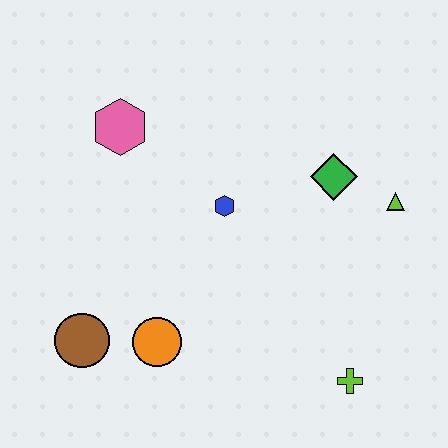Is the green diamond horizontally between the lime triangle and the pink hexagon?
Yes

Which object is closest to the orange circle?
The brown circle is closest to the orange circle.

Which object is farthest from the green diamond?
The brown circle is farthest from the green diamond.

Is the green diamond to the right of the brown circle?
Yes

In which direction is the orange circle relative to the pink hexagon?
The orange circle is below the pink hexagon.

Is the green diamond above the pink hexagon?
No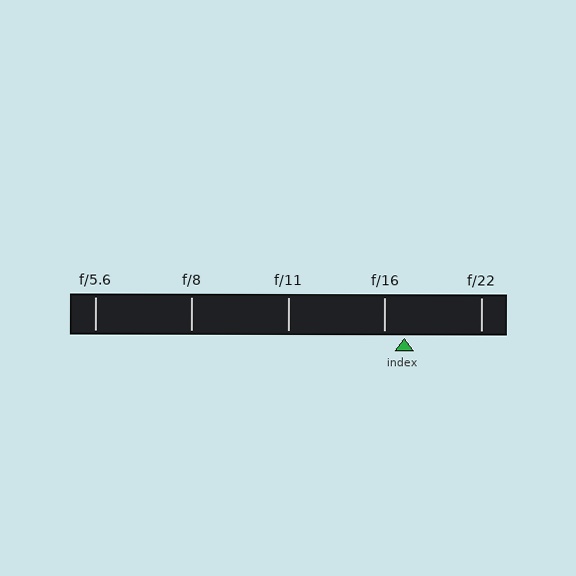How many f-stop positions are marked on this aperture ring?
There are 5 f-stop positions marked.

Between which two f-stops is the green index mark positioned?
The index mark is between f/16 and f/22.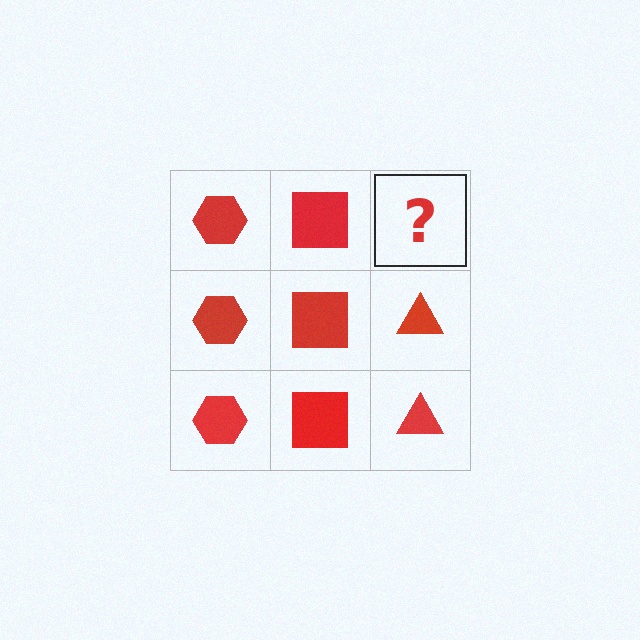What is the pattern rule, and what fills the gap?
The rule is that each column has a consistent shape. The gap should be filled with a red triangle.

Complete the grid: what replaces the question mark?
The question mark should be replaced with a red triangle.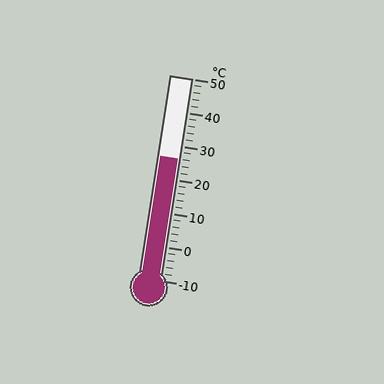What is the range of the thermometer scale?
The thermometer scale ranges from -10°C to 50°C.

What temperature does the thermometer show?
The thermometer shows approximately 26°C.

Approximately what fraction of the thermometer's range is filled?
The thermometer is filled to approximately 60% of its range.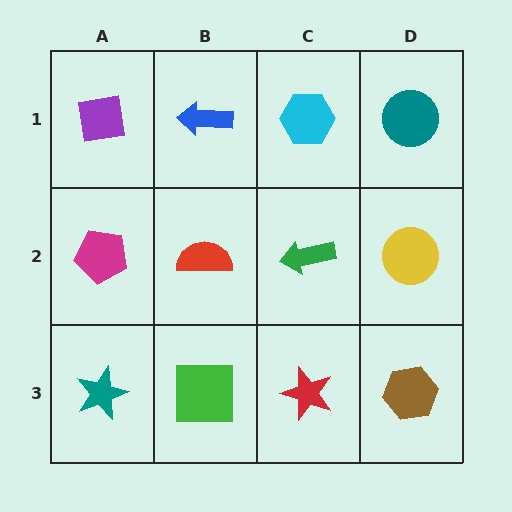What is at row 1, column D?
A teal circle.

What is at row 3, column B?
A green square.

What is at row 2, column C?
A green arrow.